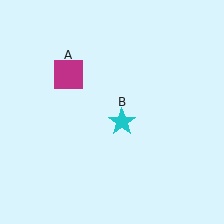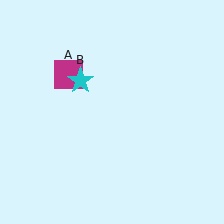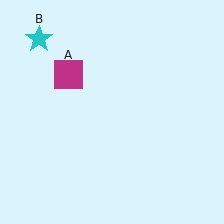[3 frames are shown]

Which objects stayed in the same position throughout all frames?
Magenta square (object A) remained stationary.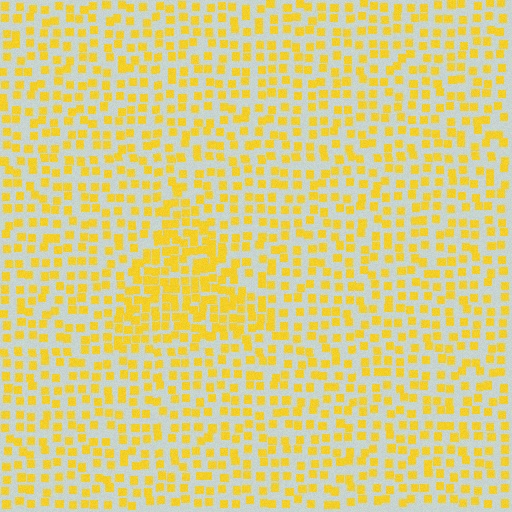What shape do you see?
I see a triangle.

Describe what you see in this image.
The image contains small yellow elements arranged at two different densities. A triangle-shaped region is visible where the elements are more densely packed than the surrounding area.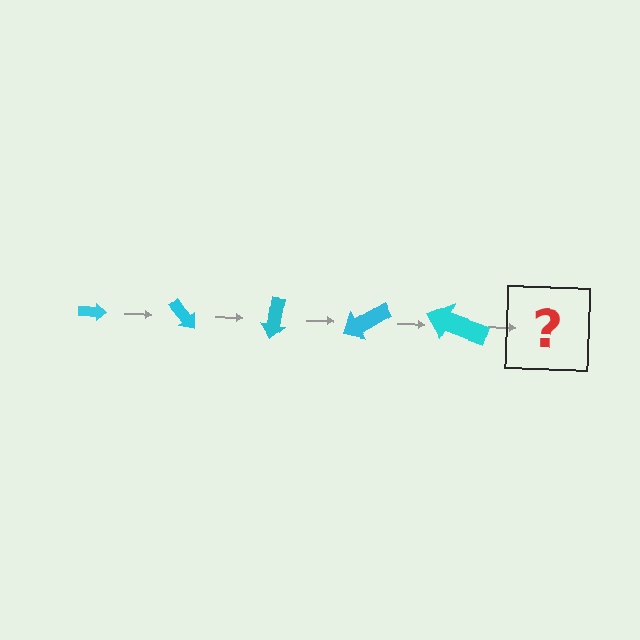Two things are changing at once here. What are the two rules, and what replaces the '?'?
The two rules are that the arrow grows larger each step and it rotates 50 degrees each step. The '?' should be an arrow, larger than the previous one and rotated 250 degrees from the start.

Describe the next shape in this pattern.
It should be an arrow, larger than the previous one and rotated 250 degrees from the start.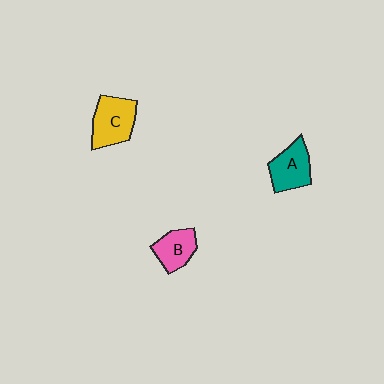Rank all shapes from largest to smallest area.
From largest to smallest: C (yellow), A (teal), B (pink).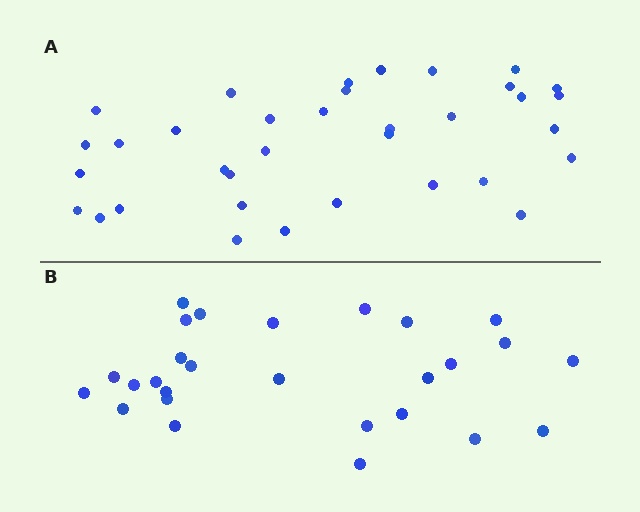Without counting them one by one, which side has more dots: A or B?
Region A (the top region) has more dots.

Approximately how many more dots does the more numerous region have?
Region A has roughly 8 or so more dots than region B.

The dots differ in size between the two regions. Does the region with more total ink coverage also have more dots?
No. Region B has more total ink coverage because its dots are larger, but region A actually contains more individual dots. Total area can be misleading — the number of items is what matters here.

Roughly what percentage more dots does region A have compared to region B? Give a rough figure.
About 30% more.